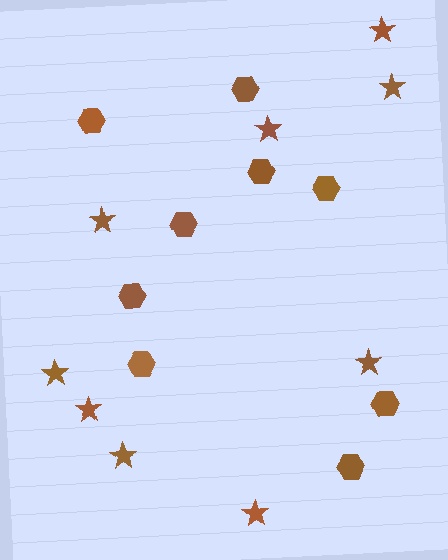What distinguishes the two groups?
There are 2 groups: one group of hexagons (9) and one group of stars (9).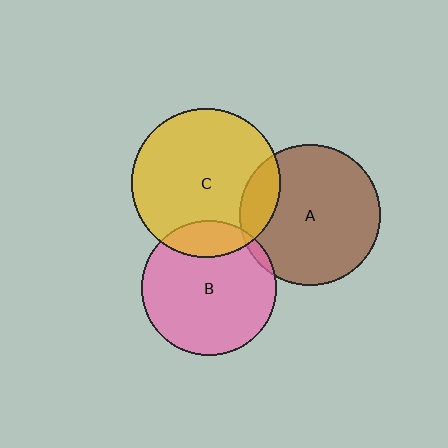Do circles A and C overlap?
Yes.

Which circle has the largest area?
Circle C (yellow).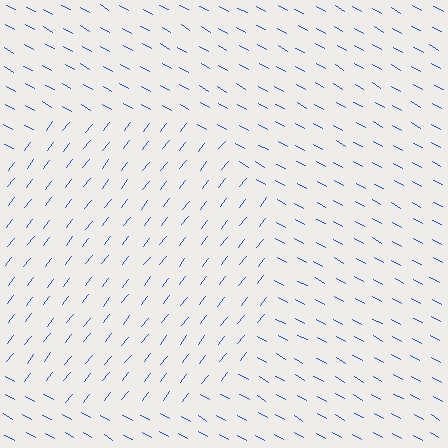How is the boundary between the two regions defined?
The boundary is defined purely by a change in line orientation (approximately 81 degrees difference). All lines are the same color and thickness.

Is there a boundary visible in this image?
Yes, there is a texture boundary formed by a change in line orientation.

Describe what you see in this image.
The image is filled with small blue line segments. A circle region in the image has lines oriented differently from the surrounding lines, creating a visible texture boundary.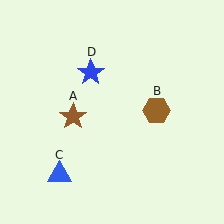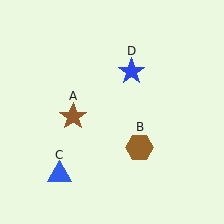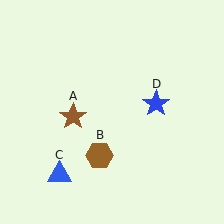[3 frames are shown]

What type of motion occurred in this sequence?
The brown hexagon (object B), blue star (object D) rotated clockwise around the center of the scene.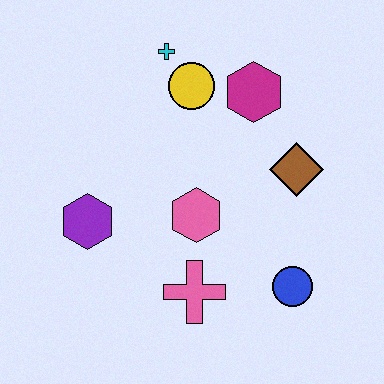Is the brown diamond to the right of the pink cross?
Yes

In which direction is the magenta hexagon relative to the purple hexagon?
The magenta hexagon is to the right of the purple hexagon.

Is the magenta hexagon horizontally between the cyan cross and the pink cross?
No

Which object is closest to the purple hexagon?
The pink hexagon is closest to the purple hexagon.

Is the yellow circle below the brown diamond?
No